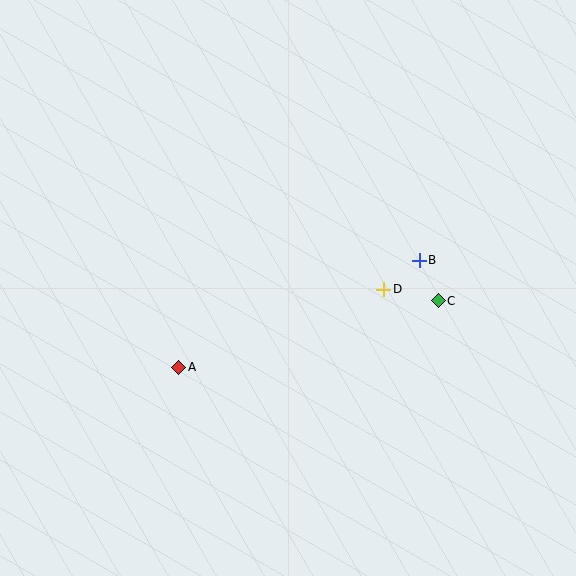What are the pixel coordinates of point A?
Point A is at (179, 367).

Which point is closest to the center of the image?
Point D at (384, 289) is closest to the center.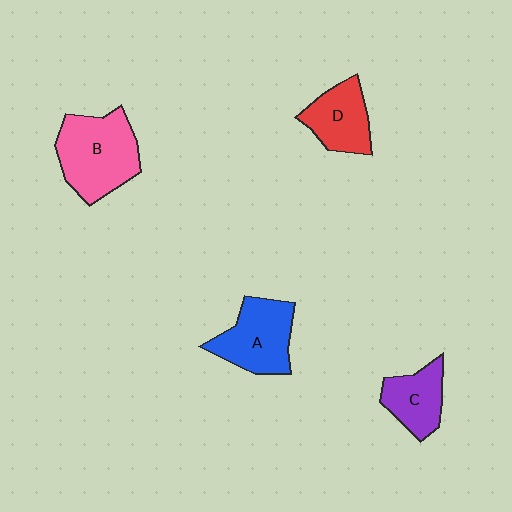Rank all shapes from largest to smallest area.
From largest to smallest: B (pink), A (blue), D (red), C (purple).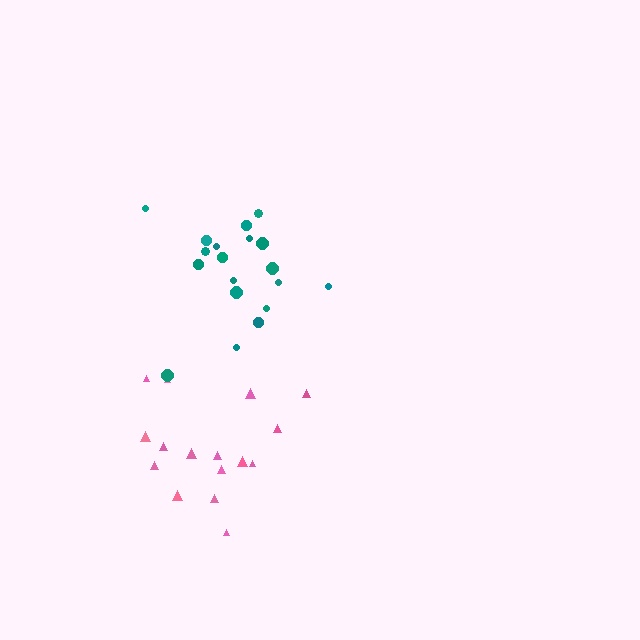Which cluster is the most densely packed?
Teal.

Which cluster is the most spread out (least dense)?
Pink.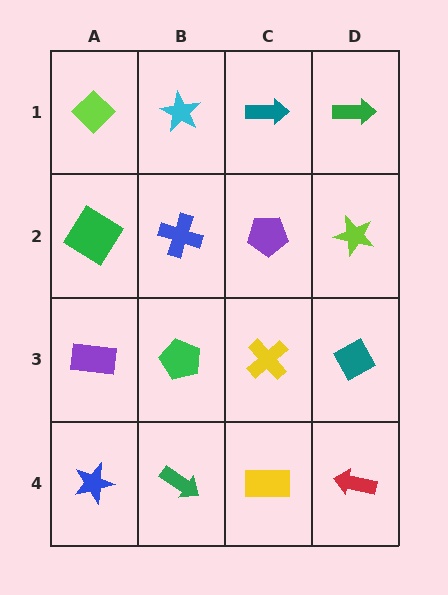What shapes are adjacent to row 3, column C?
A purple pentagon (row 2, column C), a yellow rectangle (row 4, column C), a green pentagon (row 3, column B), a teal diamond (row 3, column D).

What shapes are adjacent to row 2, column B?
A cyan star (row 1, column B), a green pentagon (row 3, column B), a green diamond (row 2, column A), a purple pentagon (row 2, column C).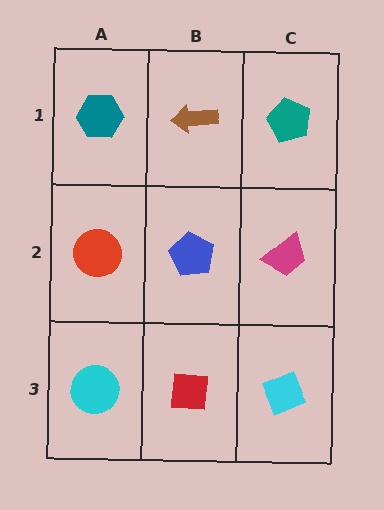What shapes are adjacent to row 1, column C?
A magenta trapezoid (row 2, column C), a brown arrow (row 1, column B).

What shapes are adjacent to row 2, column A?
A teal hexagon (row 1, column A), a cyan circle (row 3, column A), a blue pentagon (row 2, column B).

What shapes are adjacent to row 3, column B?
A blue pentagon (row 2, column B), a cyan circle (row 3, column A), a cyan diamond (row 3, column C).